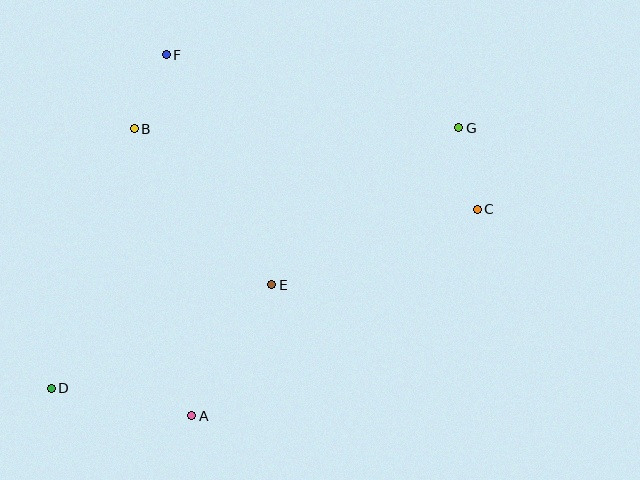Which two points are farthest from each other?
Points D and G are farthest from each other.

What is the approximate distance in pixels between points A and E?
The distance between A and E is approximately 154 pixels.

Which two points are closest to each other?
Points B and F are closest to each other.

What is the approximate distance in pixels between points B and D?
The distance between B and D is approximately 272 pixels.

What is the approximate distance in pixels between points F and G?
The distance between F and G is approximately 302 pixels.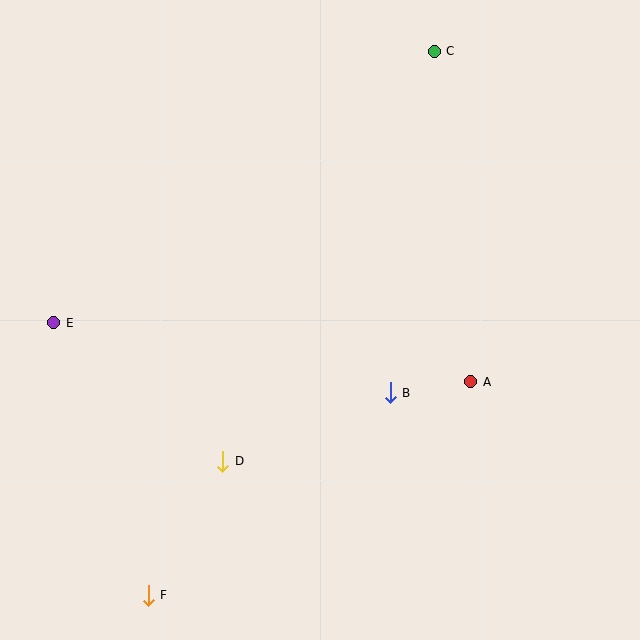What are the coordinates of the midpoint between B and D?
The midpoint between B and D is at (306, 427).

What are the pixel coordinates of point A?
Point A is at (471, 382).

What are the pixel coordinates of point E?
Point E is at (54, 323).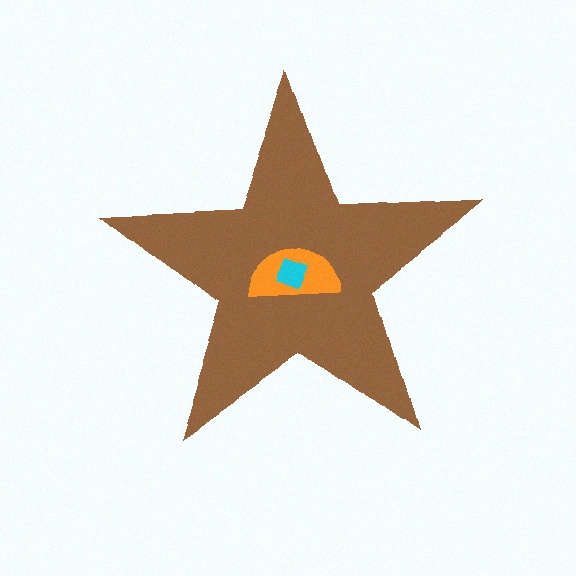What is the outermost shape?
The brown star.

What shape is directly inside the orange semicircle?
The cyan diamond.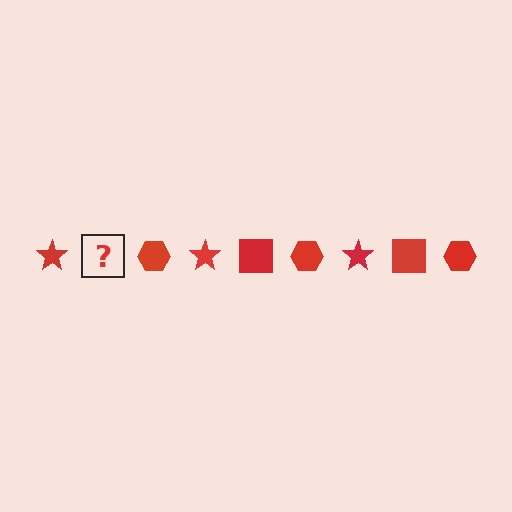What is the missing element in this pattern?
The missing element is a red square.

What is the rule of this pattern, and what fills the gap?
The rule is that the pattern cycles through star, square, hexagon shapes in red. The gap should be filled with a red square.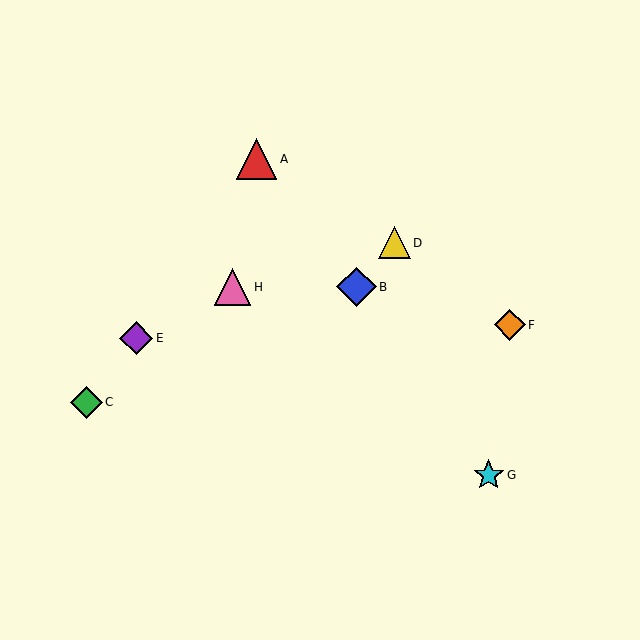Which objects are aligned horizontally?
Objects B, H are aligned horizontally.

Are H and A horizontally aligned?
No, H is at y≈287 and A is at y≈159.